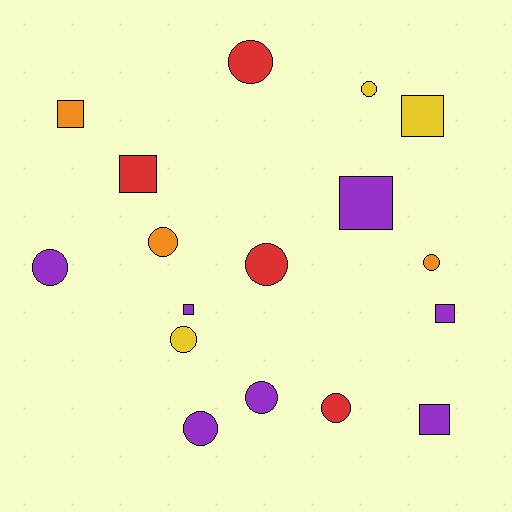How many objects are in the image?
There are 17 objects.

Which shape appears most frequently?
Circle, with 10 objects.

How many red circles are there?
There are 3 red circles.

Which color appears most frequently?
Purple, with 7 objects.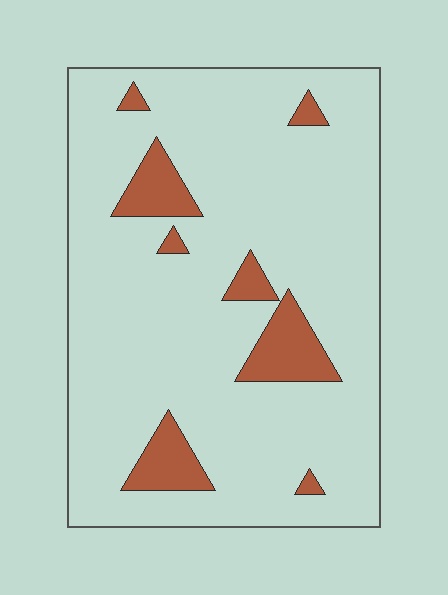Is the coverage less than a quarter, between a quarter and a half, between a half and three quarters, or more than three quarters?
Less than a quarter.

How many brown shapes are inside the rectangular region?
8.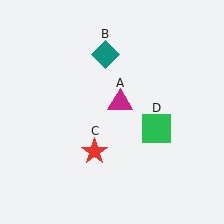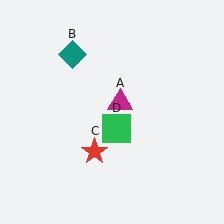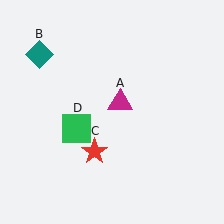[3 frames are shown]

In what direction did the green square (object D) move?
The green square (object D) moved left.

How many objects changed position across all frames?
2 objects changed position: teal diamond (object B), green square (object D).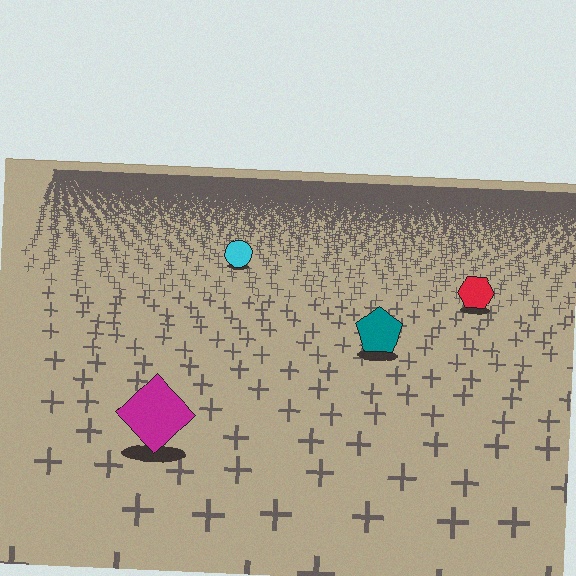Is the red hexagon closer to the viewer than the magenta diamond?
No. The magenta diamond is closer — you can tell from the texture gradient: the ground texture is coarser near it.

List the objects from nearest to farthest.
From nearest to farthest: the magenta diamond, the teal pentagon, the red hexagon, the cyan circle.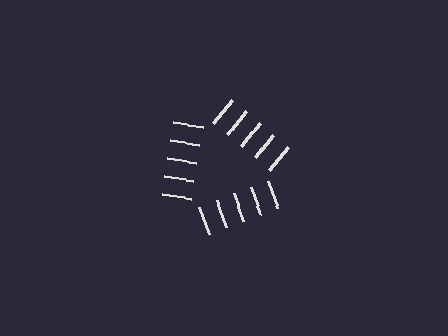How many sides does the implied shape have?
3 sides — the line-ends trace a triangle.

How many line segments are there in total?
15 — 5 along each of the 3 edges.